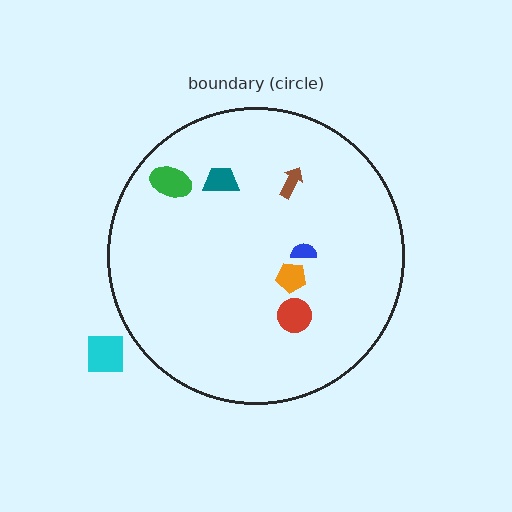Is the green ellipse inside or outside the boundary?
Inside.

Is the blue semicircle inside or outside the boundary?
Inside.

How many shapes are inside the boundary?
6 inside, 1 outside.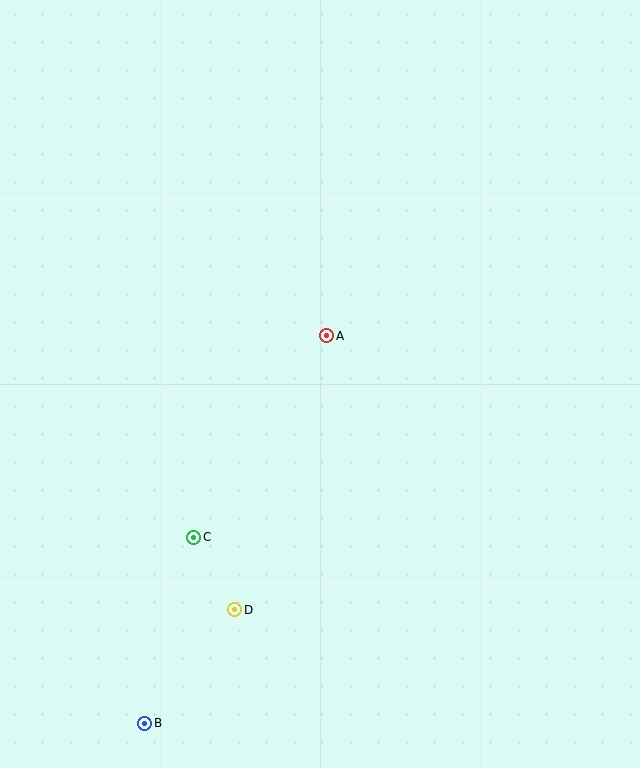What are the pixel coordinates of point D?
Point D is at (235, 610).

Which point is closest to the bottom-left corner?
Point B is closest to the bottom-left corner.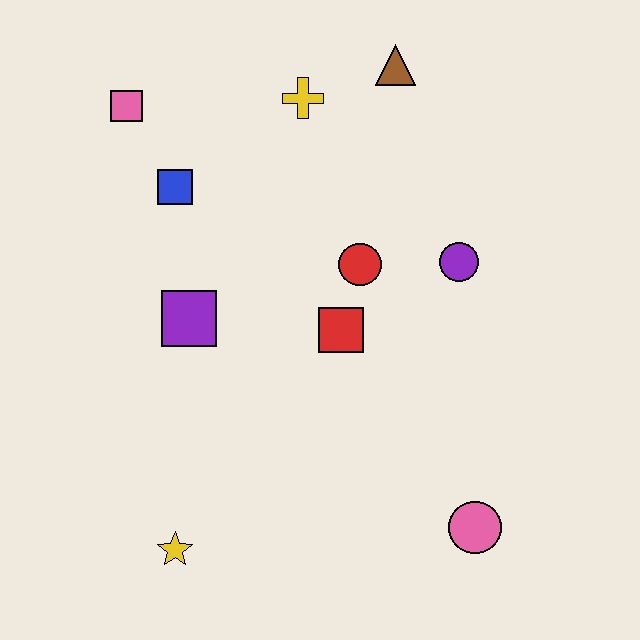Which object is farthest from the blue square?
The pink circle is farthest from the blue square.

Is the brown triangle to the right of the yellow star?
Yes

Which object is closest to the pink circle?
The red square is closest to the pink circle.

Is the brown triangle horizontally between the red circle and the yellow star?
No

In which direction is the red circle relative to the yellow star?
The red circle is above the yellow star.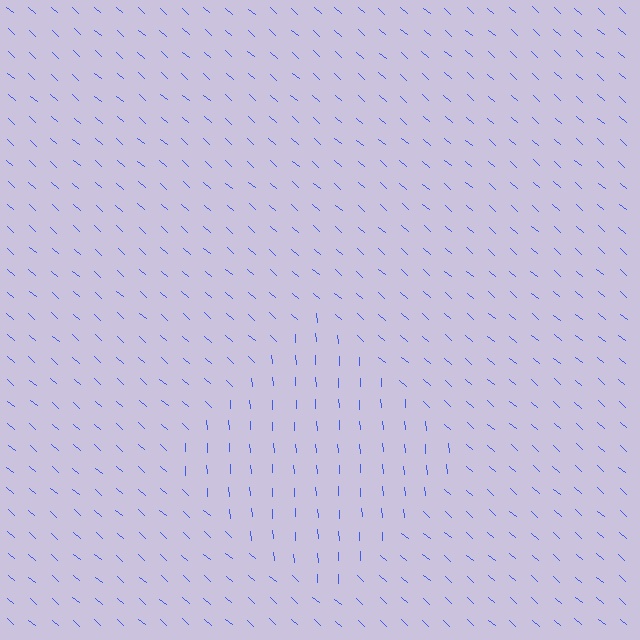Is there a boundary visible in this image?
Yes, there is a texture boundary formed by a change in line orientation.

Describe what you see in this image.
The image is filled with small blue line segments. A diamond region in the image has lines oriented differently from the surrounding lines, creating a visible texture boundary.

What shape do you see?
I see a diamond.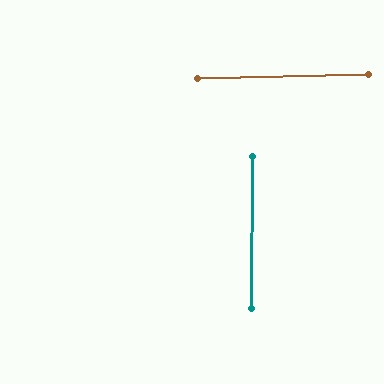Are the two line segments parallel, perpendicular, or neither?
Perpendicular — they meet at approximately 89°.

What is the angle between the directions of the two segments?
Approximately 89 degrees.